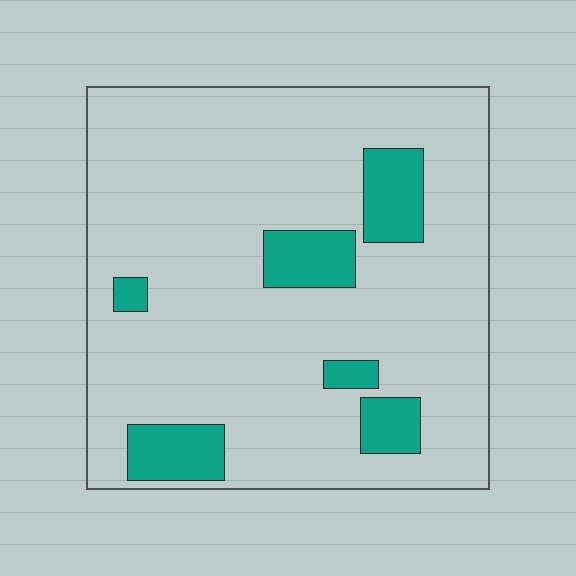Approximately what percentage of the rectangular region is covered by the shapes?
Approximately 15%.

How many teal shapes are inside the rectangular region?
6.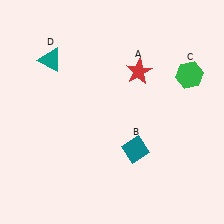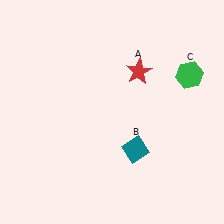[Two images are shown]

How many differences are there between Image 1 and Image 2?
There is 1 difference between the two images.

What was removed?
The teal triangle (D) was removed in Image 2.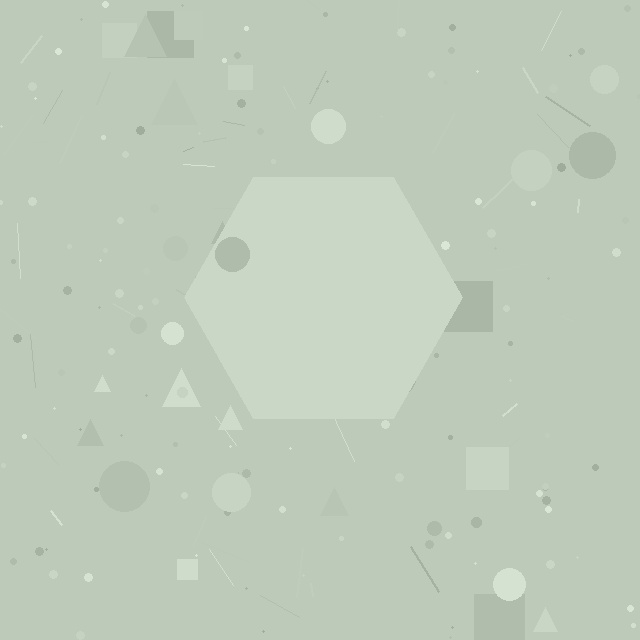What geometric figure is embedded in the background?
A hexagon is embedded in the background.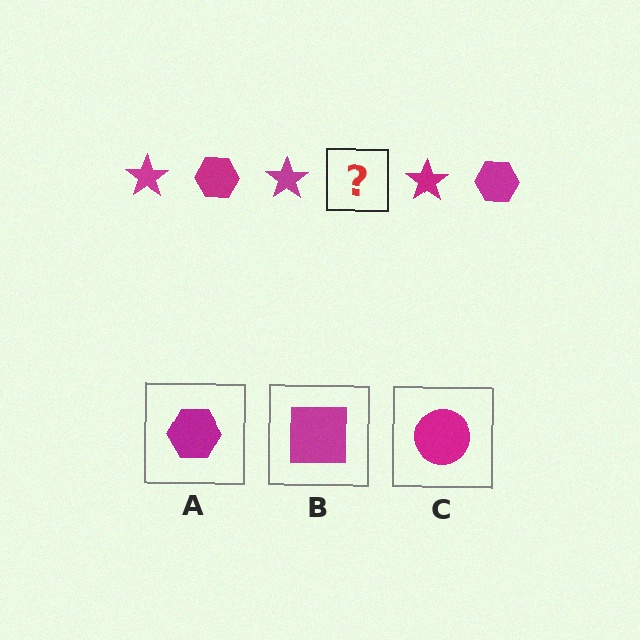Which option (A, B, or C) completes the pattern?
A.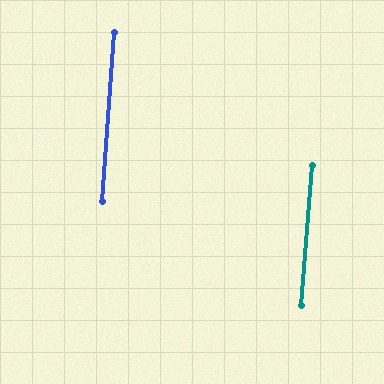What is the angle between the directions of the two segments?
Approximately 0 degrees.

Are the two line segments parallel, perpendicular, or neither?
Parallel — their directions differ by only 0.5°.